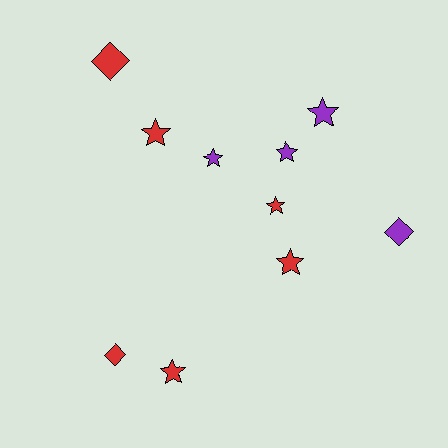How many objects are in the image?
There are 10 objects.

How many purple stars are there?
There are 3 purple stars.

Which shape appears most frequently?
Star, with 7 objects.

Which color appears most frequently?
Red, with 6 objects.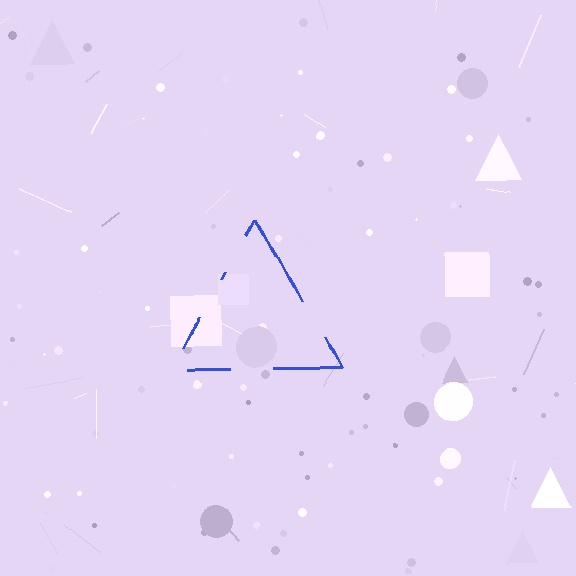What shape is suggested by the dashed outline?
The dashed outline suggests a triangle.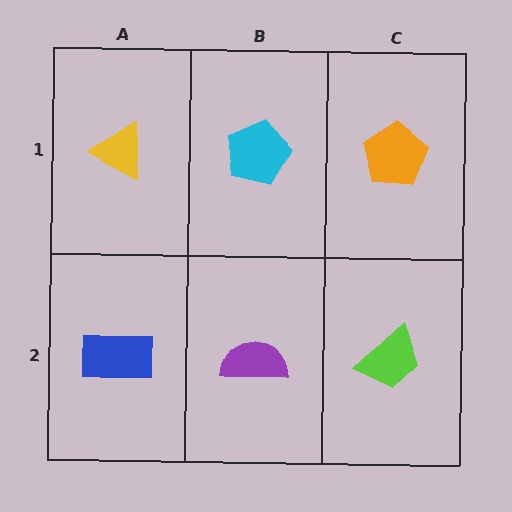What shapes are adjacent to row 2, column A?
A yellow triangle (row 1, column A), a purple semicircle (row 2, column B).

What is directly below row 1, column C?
A lime trapezoid.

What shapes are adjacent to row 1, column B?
A purple semicircle (row 2, column B), a yellow triangle (row 1, column A), an orange pentagon (row 1, column C).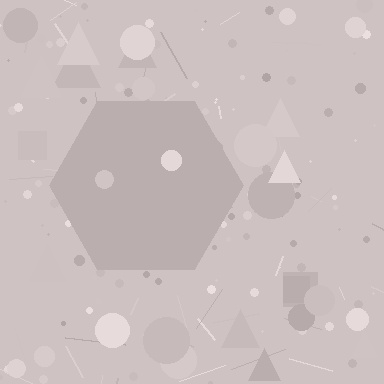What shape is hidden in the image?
A hexagon is hidden in the image.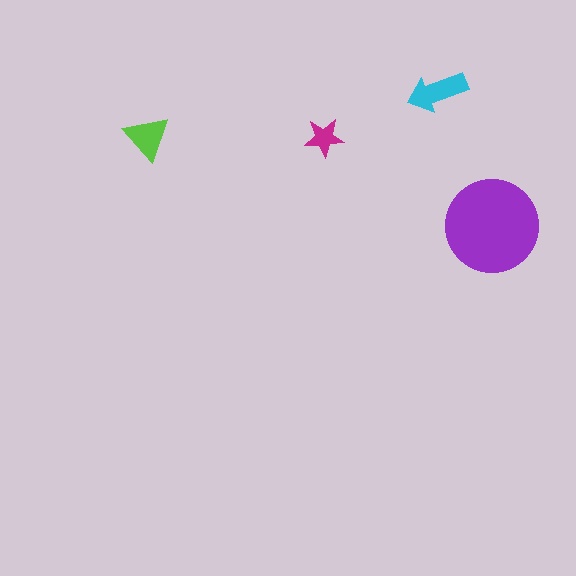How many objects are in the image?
There are 4 objects in the image.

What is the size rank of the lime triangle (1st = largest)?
3rd.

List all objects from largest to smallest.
The purple circle, the cyan arrow, the lime triangle, the magenta star.